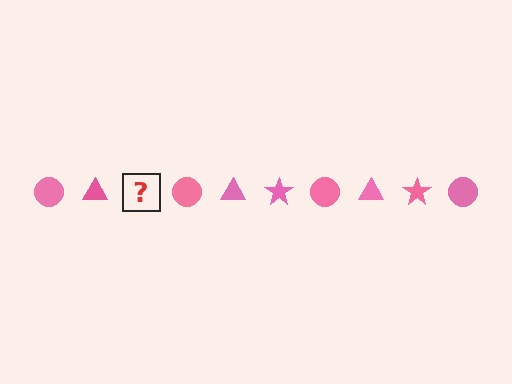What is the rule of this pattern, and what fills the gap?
The rule is that the pattern cycles through circle, triangle, star shapes in pink. The gap should be filled with a pink star.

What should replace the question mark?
The question mark should be replaced with a pink star.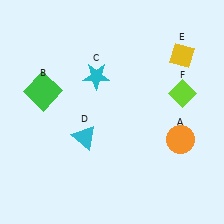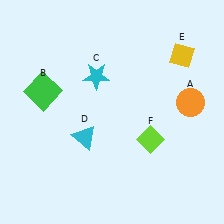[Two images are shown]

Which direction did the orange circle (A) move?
The orange circle (A) moved up.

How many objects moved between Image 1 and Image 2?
2 objects moved between the two images.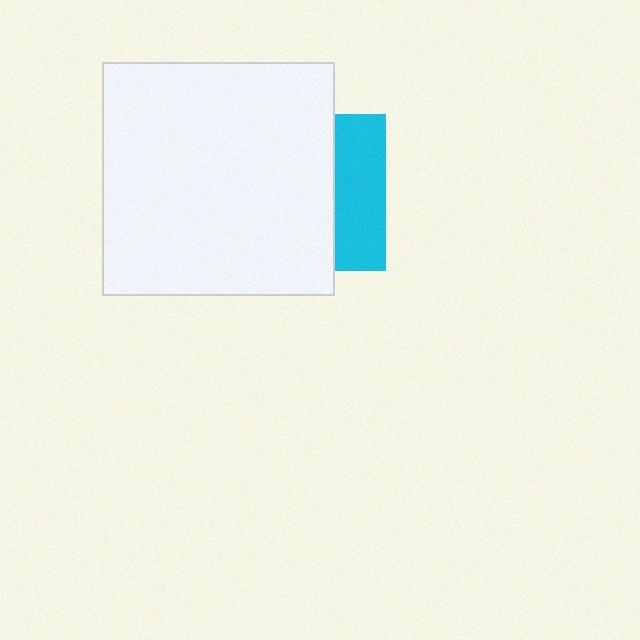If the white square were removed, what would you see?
You would see the complete cyan square.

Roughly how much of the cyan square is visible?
A small part of it is visible (roughly 32%).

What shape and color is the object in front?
The object in front is a white square.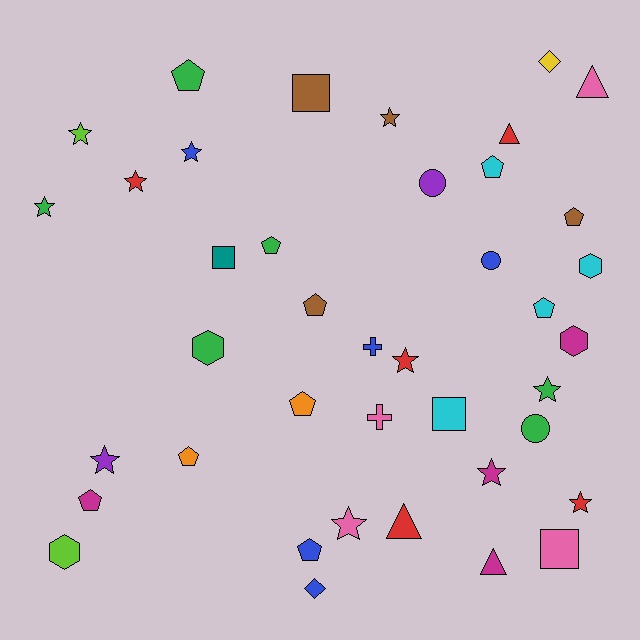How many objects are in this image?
There are 40 objects.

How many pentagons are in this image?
There are 10 pentagons.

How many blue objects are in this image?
There are 5 blue objects.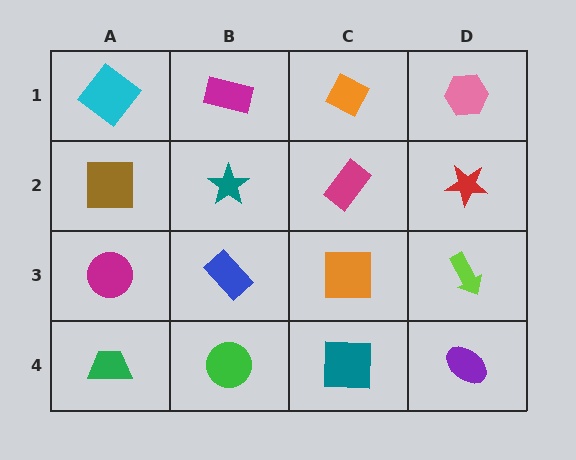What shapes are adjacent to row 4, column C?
An orange square (row 3, column C), a green circle (row 4, column B), a purple ellipse (row 4, column D).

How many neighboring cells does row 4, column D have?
2.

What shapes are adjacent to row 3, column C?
A magenta rectangle (row 2, column C), a teal square (row 4, column C), a blue rectangle (row 3, column B), a lime arrow (row 3, column D).